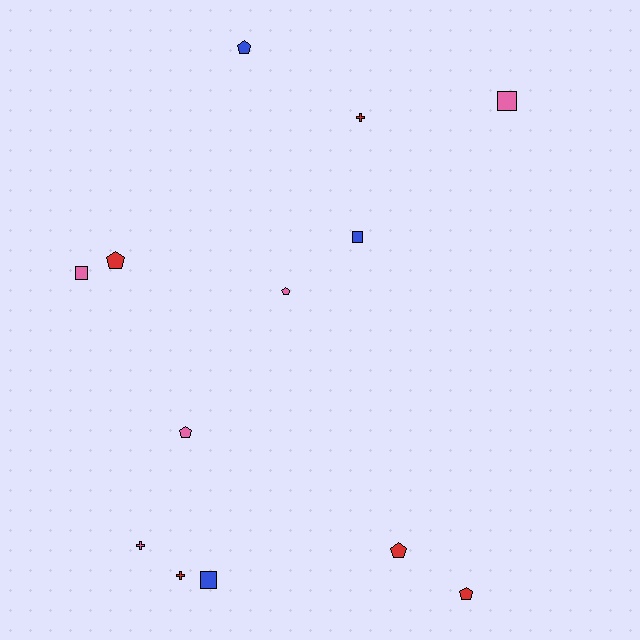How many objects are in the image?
There are 13 objects.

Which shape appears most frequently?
Pentagon, with 6 objects.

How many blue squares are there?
There are 2 blue squares.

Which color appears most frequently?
Pink, with 5 objects.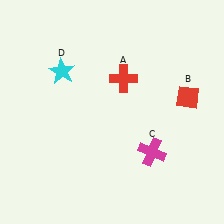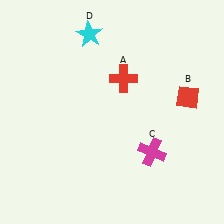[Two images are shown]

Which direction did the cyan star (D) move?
The cyan star (D) moved up.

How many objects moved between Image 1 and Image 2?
1 object moved between the two images.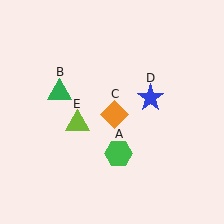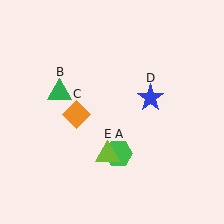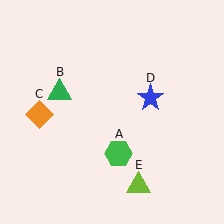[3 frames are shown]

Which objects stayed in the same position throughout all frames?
Green hexagon (object A) and green triangle (object B) and blue star (object D) remained stationary.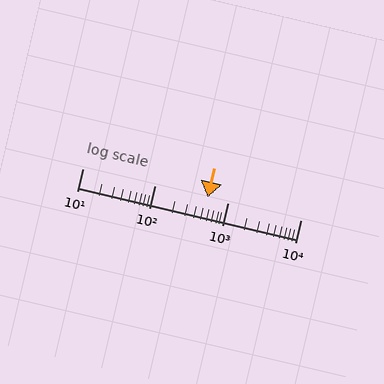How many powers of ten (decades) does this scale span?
The scale spans 3 decades, from 10 to 10000.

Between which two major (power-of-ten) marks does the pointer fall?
The pointer is between 100 and 1000.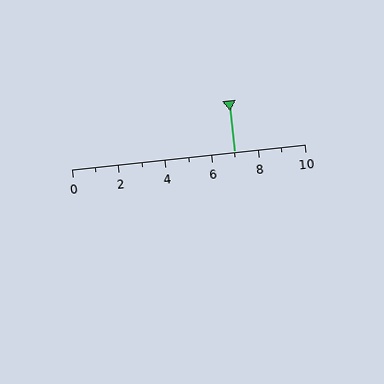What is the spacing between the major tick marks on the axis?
The major ticks are spaced 2 apart.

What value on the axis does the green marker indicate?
The marker indicates approximately 7.